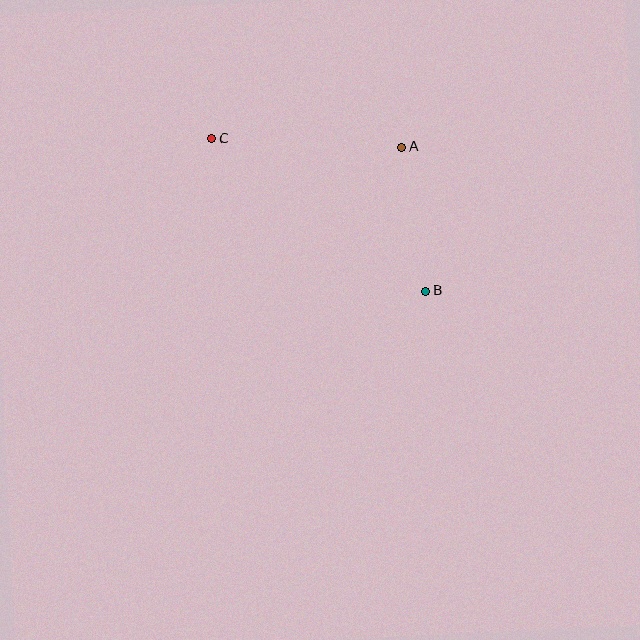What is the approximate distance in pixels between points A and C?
The distance between A and C is approximately 190 pixels.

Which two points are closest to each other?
Points A and B are closest to each other.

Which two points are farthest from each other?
Points B and C are farthest from each other.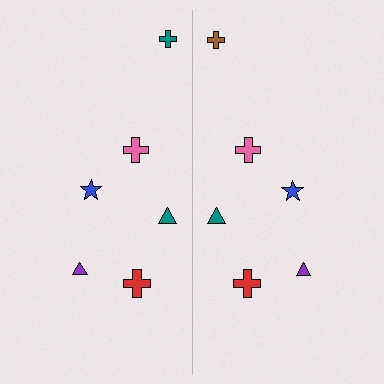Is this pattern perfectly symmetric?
No, the pattern is not perfectly symmetric. The brown cross on the right side breaks the symmetry — its mirror counterpart is teal.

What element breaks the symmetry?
The brown cross on the right side breaks the symmetry — its mirror counterpart is teal.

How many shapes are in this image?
There are 12 shapes in this image.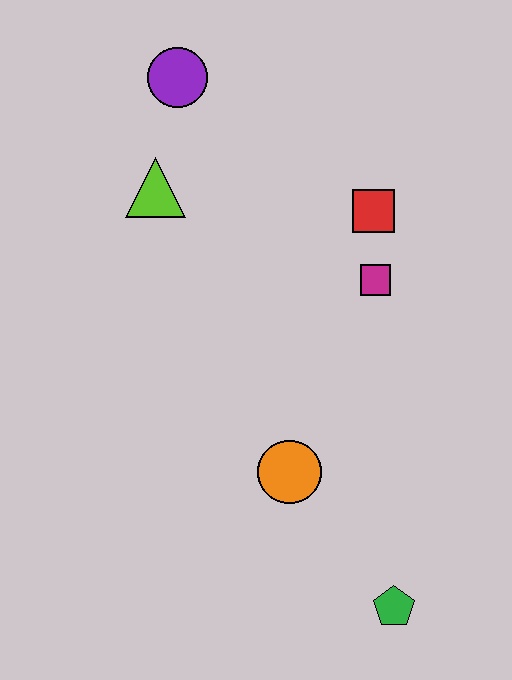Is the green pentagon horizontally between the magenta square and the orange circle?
No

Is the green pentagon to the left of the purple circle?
No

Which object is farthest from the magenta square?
The green pentagon is farthest from the magenta square.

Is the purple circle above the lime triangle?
Yes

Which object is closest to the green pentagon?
The orange circle is closest to the green pentagon.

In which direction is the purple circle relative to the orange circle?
The purple circle is above the orange circle.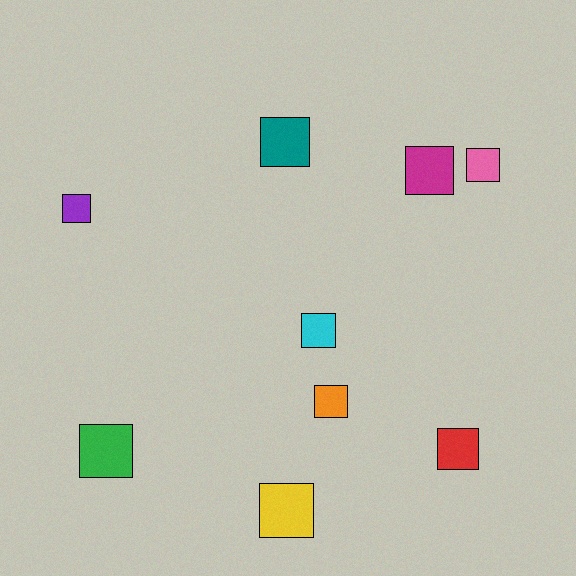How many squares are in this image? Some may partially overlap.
There are 9 squares.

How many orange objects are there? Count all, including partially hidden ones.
There is 1 orange object.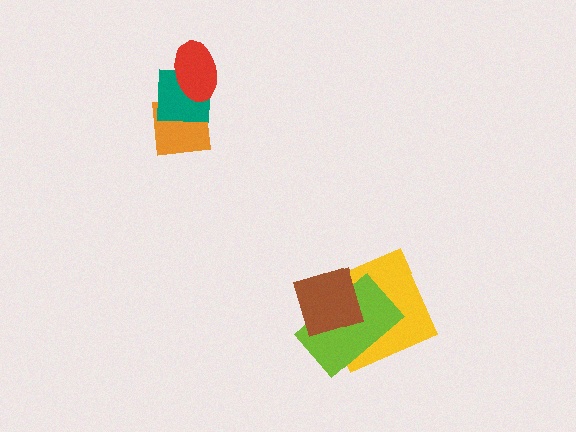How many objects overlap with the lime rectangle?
2 objects overlap with the lime rectangle.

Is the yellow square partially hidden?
Yes, it is partially covered by another shape.